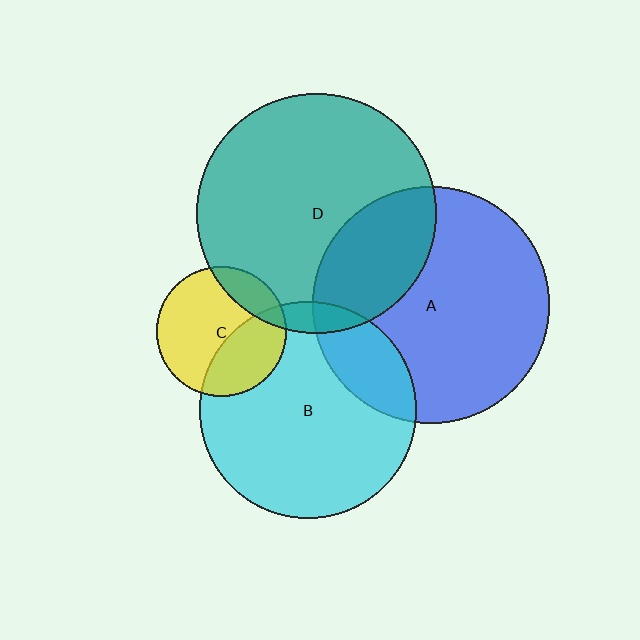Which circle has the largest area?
Circle D (teal).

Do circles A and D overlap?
Yes.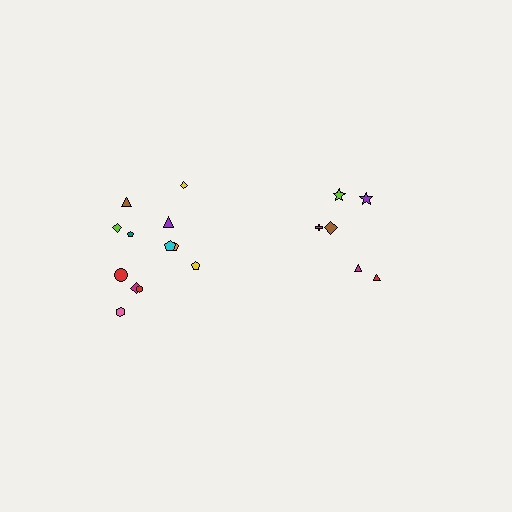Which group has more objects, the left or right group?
The left group.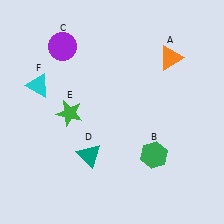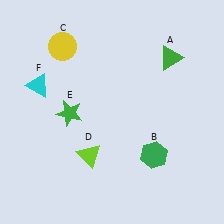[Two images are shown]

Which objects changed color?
A changed from orange to green. C changed from purple to yellow. D changed from teal to lime.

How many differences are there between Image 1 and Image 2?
There are 3 differences between the two images.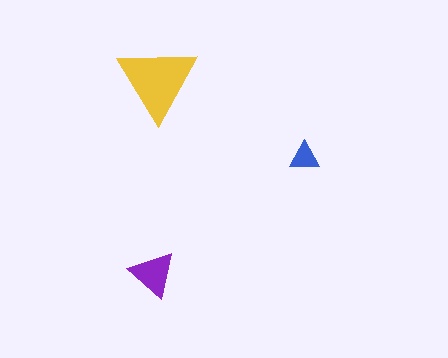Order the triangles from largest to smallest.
the yellow one, the purple one, the blue one.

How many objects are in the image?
There are 3 objects in the image.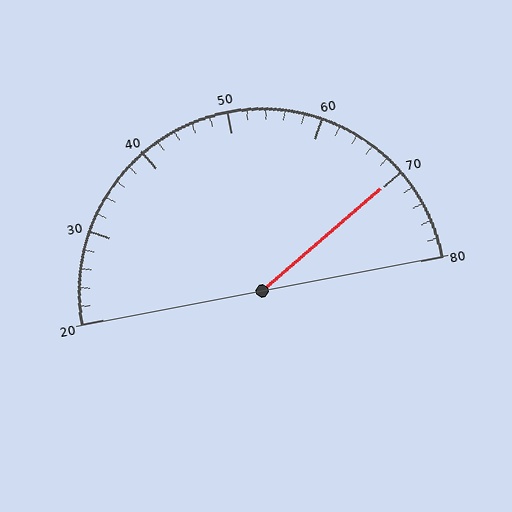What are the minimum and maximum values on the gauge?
The gauge ranges from 20 to 80.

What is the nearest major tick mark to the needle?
The nearest major tick mark is 70.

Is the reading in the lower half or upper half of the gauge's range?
The reading is in the upper half of the range (20 to 80).